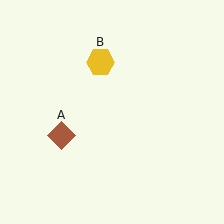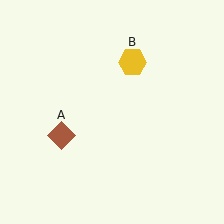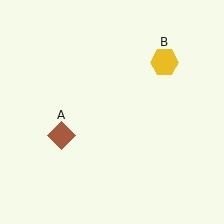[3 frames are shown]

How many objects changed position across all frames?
1 object changed position: yellow hexagon (object B).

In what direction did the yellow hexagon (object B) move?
The yellow hexagon (object B) moved right.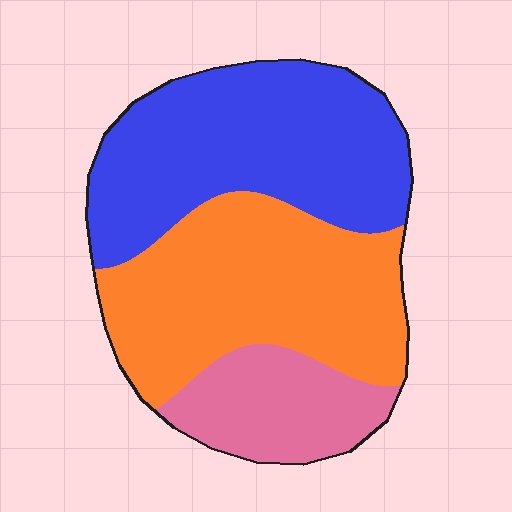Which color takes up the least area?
Pink, at roughly 20%.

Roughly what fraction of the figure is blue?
Blue covers around 40% of the figure.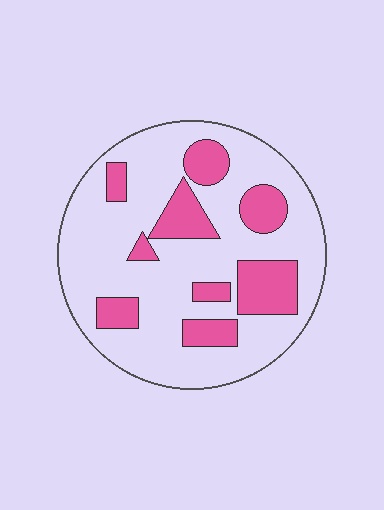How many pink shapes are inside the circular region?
9.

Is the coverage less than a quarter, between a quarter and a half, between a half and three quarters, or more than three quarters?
Between a quarter and a half.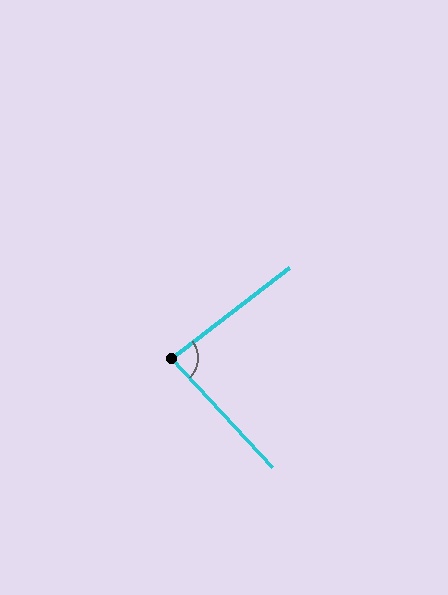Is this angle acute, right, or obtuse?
It is approximately a right angle.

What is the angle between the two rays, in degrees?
Approximately 85 degrees.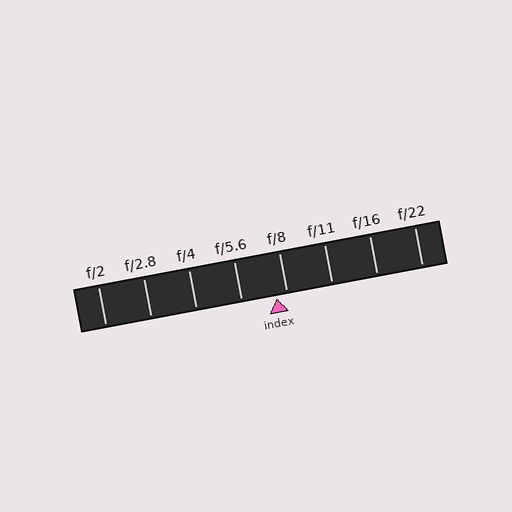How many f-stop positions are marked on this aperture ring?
There are 8 f-stop positions marked.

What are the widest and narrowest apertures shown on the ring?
The widest aperture shown is f/2 and the narrowest is f/22.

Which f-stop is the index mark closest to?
The index mark is closest to f/8.